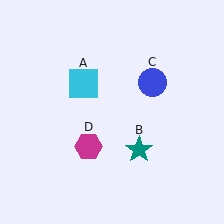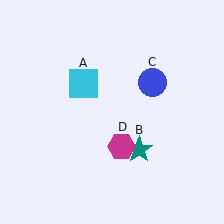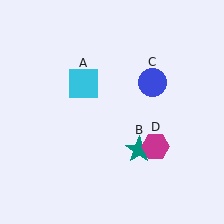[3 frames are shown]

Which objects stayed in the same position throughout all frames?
Cyan square (object A) and teal star (object B) and blue circle (object C) remained stationary.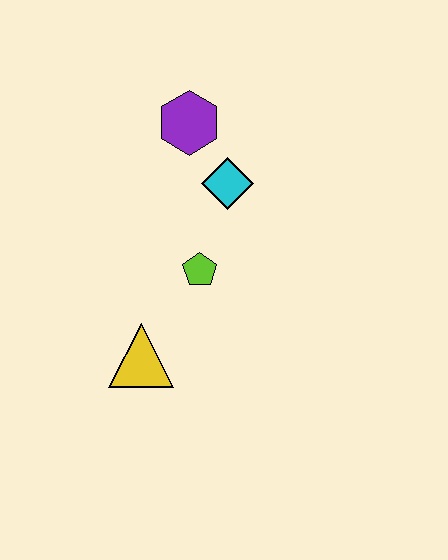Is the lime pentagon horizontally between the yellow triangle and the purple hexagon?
No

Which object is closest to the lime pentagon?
The cyan diamond is closest to the lime pentagon.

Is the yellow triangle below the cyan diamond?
Yes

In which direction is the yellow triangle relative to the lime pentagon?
The yellow triangle is below the lime pentagon.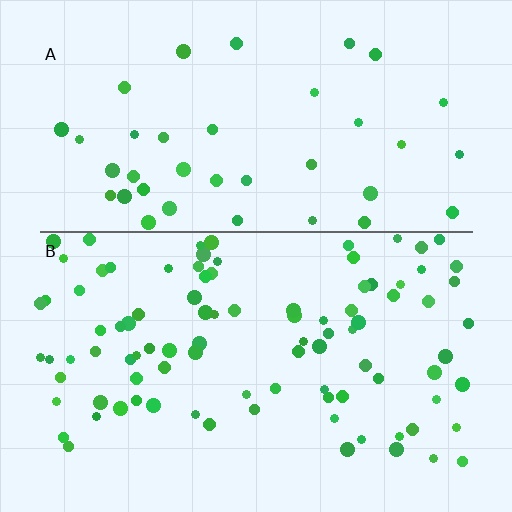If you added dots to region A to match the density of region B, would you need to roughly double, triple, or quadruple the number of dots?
Approximately double.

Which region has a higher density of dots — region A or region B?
B (the bottom).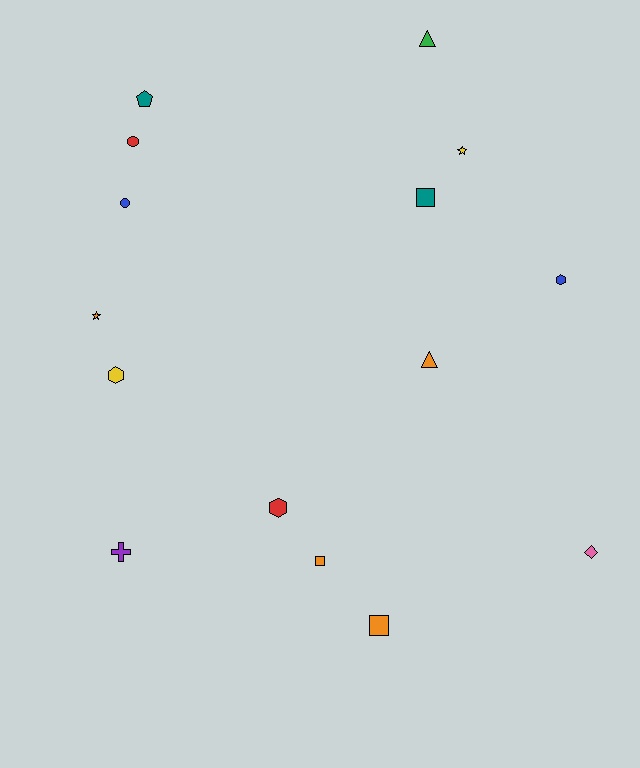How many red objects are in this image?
There are 2 red objects.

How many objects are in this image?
There are 15 objects.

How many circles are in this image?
There are 2 circles.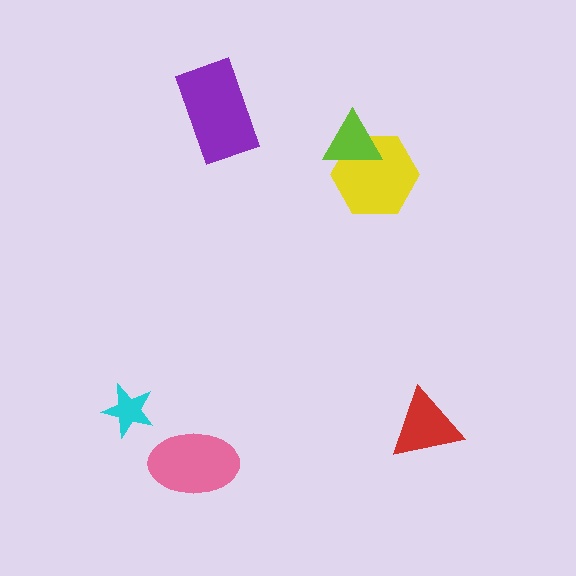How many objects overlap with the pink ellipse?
0 objects overlap with the pink ellipse.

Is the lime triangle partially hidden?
No, no other shape covers it.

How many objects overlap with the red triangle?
0 objects overlap with the red triangle.